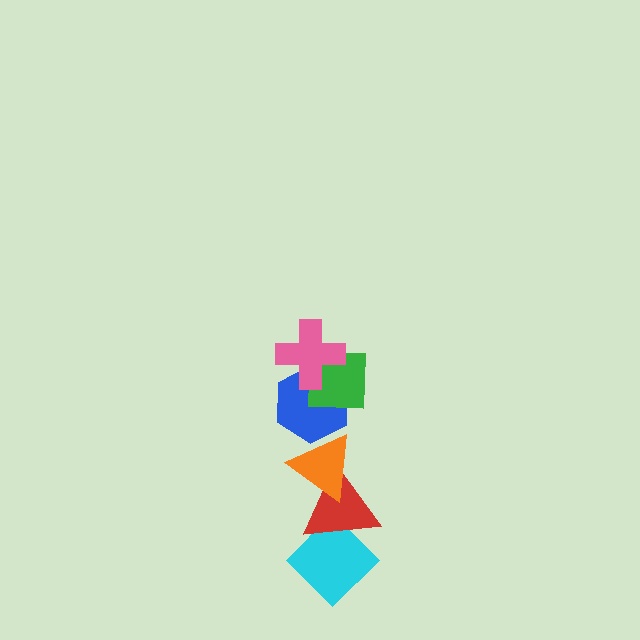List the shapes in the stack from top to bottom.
From top to bottom: the pink cross, the green square, the blue hexagon, the orange triangle, the red triangle, the cyan diamond.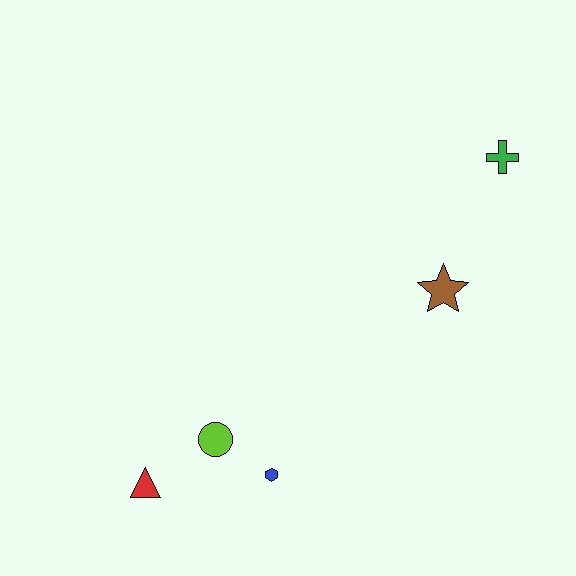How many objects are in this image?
There are 5 objects.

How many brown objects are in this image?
There is 1 brown object.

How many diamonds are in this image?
There are no diamonds.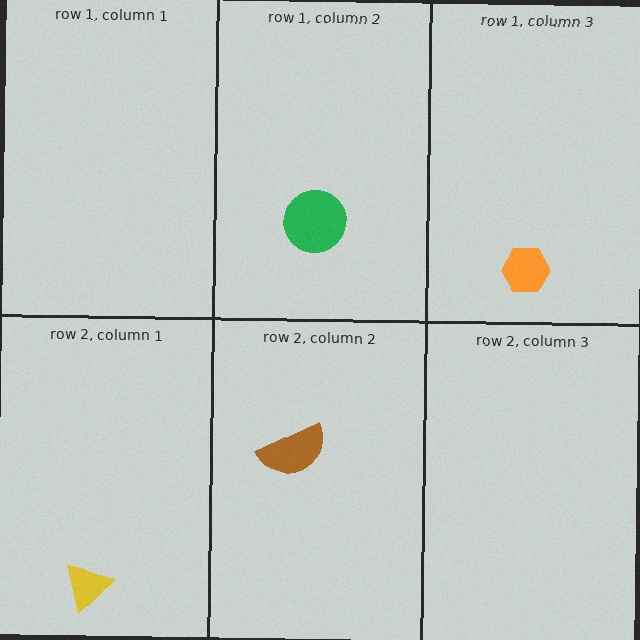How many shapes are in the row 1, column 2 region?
1.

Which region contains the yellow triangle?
The row 2, column 1 region.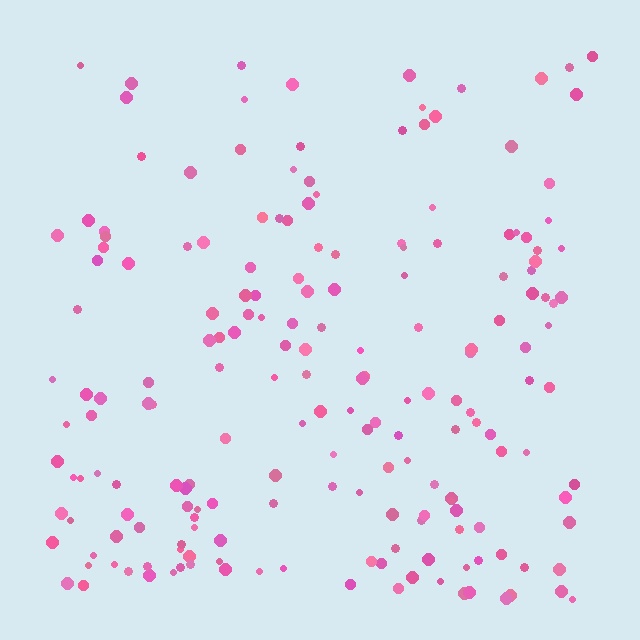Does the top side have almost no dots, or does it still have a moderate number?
Still a moderate number, just noticeably fewer than the bottom.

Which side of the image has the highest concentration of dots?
The bottom.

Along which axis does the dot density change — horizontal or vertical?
Vertical.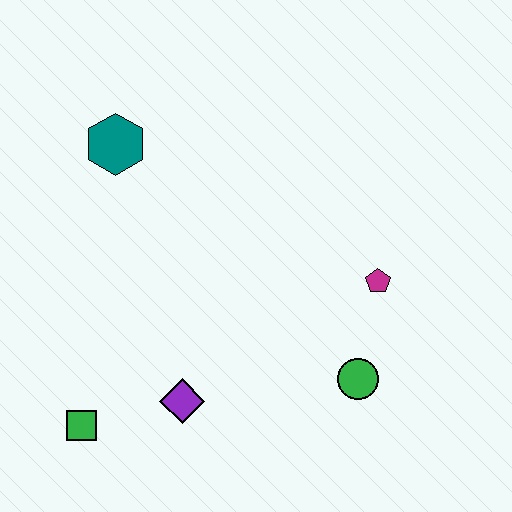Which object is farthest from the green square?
The magenta pentagon is farthest from the green square.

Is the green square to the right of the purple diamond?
No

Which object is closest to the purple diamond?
The green square is closest to the purple diamond.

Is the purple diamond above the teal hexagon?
No